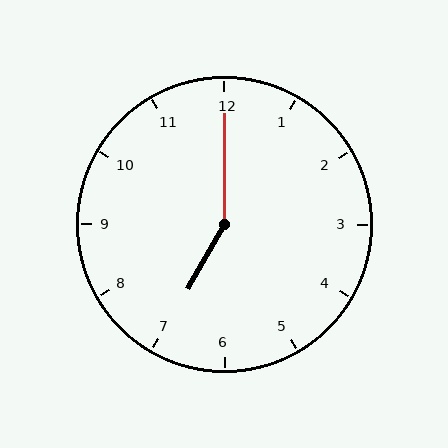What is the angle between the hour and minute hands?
Approximately 150 degrees.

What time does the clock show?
7:00.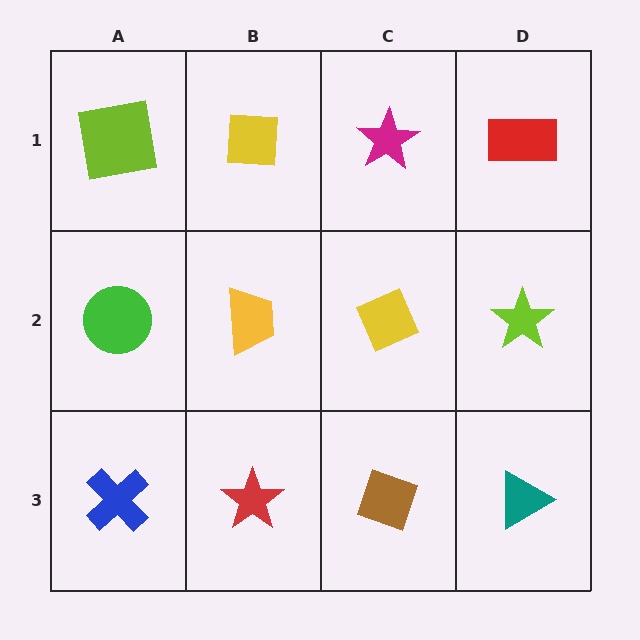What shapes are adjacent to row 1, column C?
A yellow diamond (row 2, column C), a yellow square (row 1, column B), a red rectangle (row 1, column D).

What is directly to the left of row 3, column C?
A red star.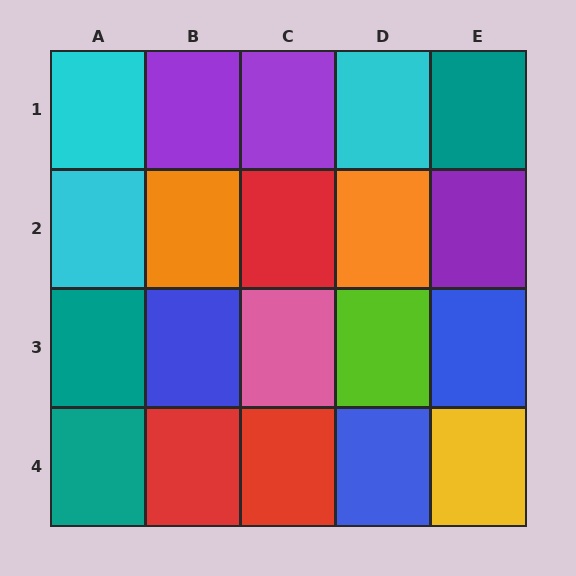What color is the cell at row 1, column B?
Purple.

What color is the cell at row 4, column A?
Teal.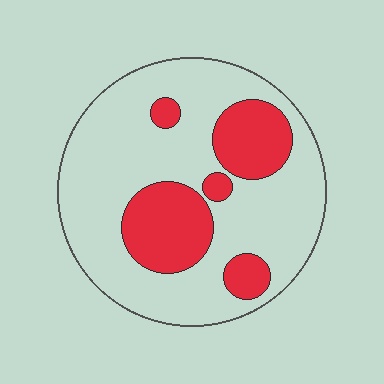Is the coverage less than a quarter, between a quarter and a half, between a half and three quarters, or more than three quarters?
Between a quarter and a half.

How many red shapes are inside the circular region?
5.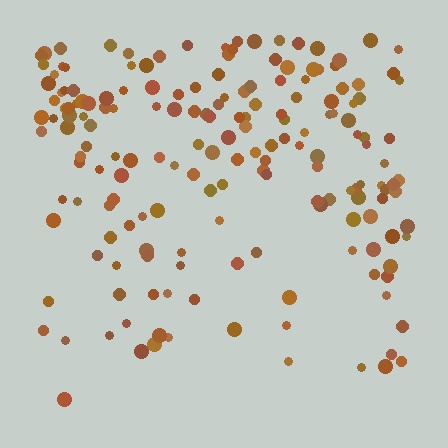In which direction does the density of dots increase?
From bottom to top, with the top side densest.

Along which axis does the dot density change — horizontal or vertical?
Vertical.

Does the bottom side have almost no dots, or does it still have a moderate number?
Still a moderate number, just noticeably fewer than the top.